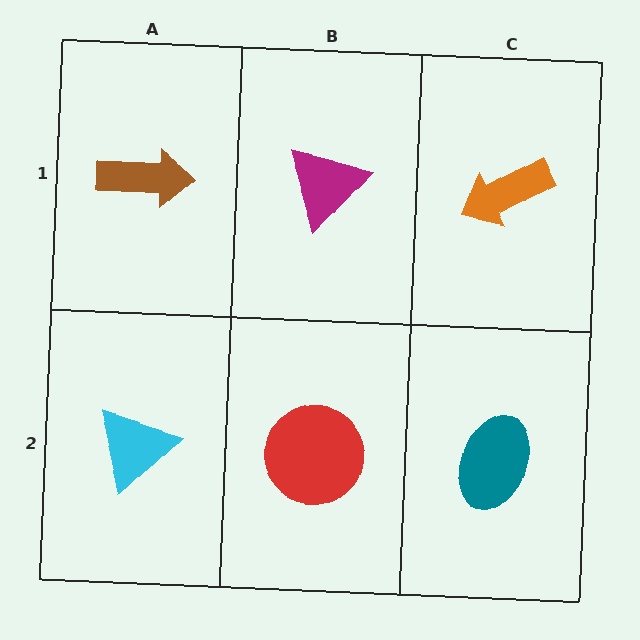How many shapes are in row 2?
3 shapes.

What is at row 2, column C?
A teal ellipse.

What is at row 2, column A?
A cyan triangle.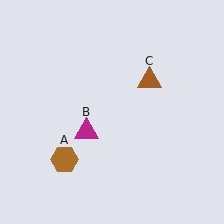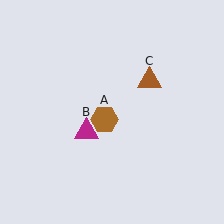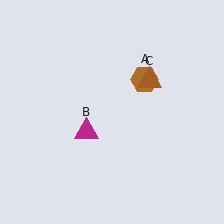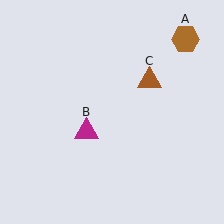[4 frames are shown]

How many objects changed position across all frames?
1 object changed position: brown hexagon (object A).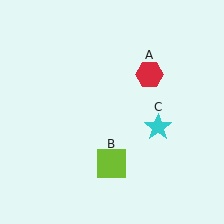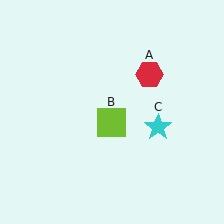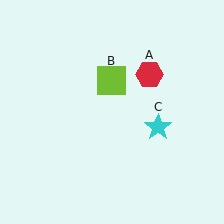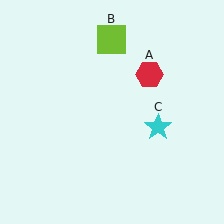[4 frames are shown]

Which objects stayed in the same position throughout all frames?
Red hexagon (object A) and cyan star (object C) remained stationary.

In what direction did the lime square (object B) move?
The lime square (object B) moved up.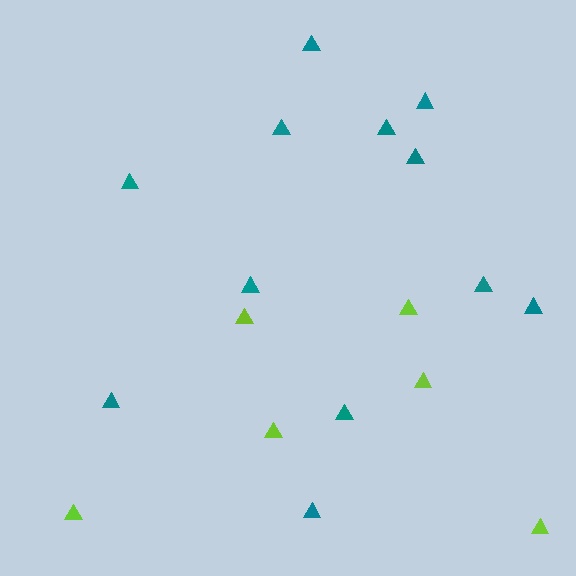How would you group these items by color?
There are 2 groups: one group of lime triangles (6) and one group of teal triangles (12).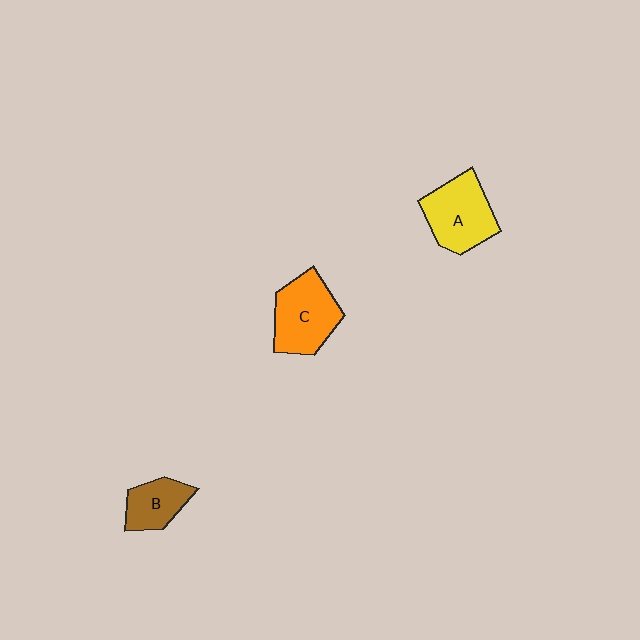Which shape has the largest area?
Shape C (orange).